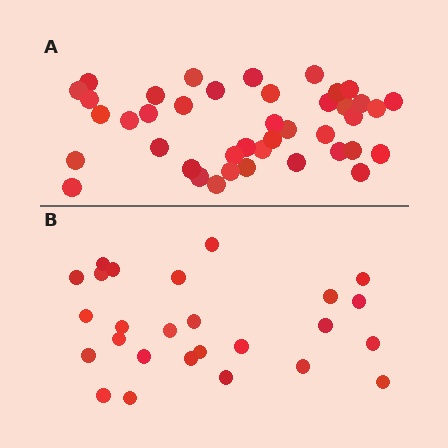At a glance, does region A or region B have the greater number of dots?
Region A (the top region) has more dots.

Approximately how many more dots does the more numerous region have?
Region A has approximately 15 more dots than region B.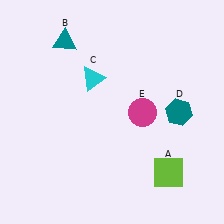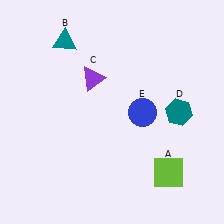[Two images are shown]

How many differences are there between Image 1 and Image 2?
There are 2 differences between the two images.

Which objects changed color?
C changed from cyan to purple. E changed from magenta to blue.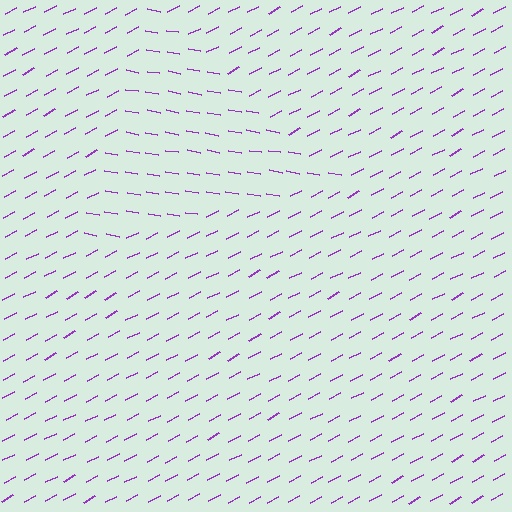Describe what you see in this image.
The image is filled with small purple line segments. A triangle region in the image has lines oriented differently from the surrounding lines, creating a visible texture boundary.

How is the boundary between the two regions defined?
The boundary is defined purely by a change in line orientation (approximately 37 degrees difference). All lines are the same color and thickness.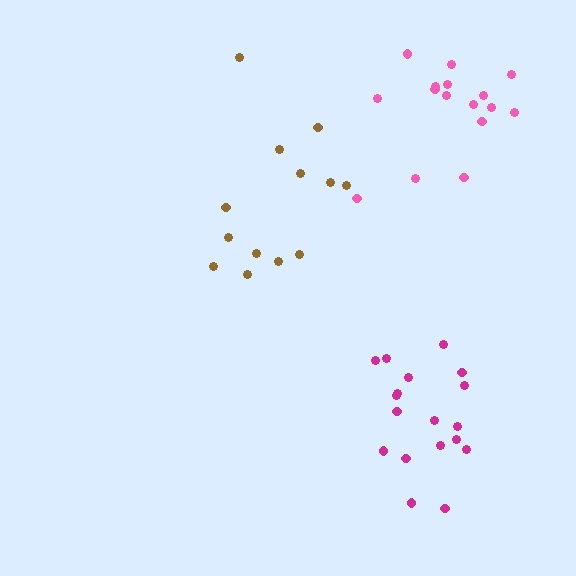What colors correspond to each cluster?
The clusters are colored: magenta, pink, brown.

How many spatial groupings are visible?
There are 3 spatial groupings.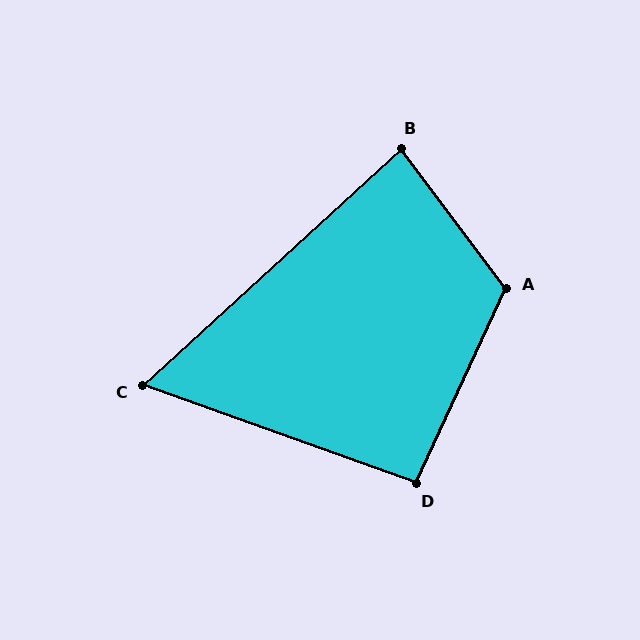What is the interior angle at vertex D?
Approximately 95 degrees (obtuse).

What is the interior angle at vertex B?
Approximately 85 degrees (acute).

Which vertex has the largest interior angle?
A, at approximately 118 degrees.